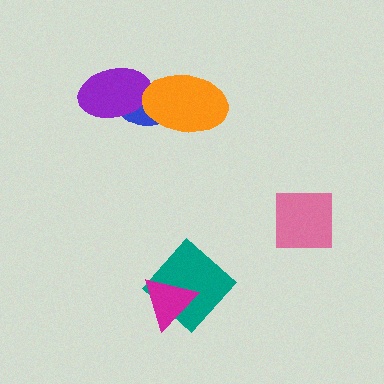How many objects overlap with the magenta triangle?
1 object overlaps with the magenta triangle.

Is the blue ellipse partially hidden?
Yes, it is partially covered by another shape.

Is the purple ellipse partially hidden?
Yes, it is partially covered by another shape.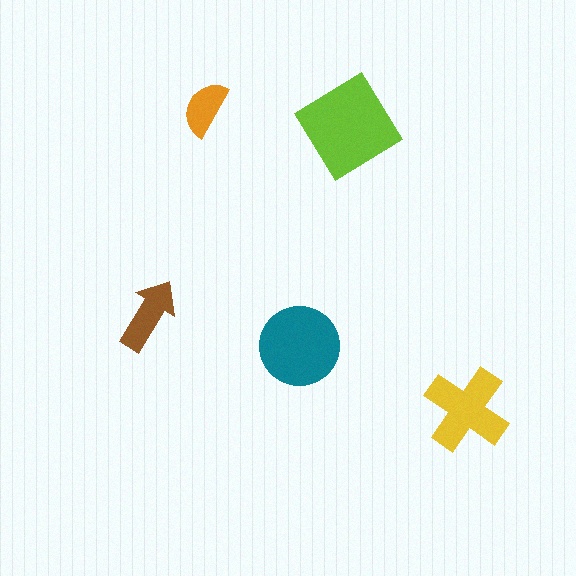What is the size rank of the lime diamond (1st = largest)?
1st.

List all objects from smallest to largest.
The orange semicircle, the brown arrow, the yellow cross, the teal circle, the lime diamond.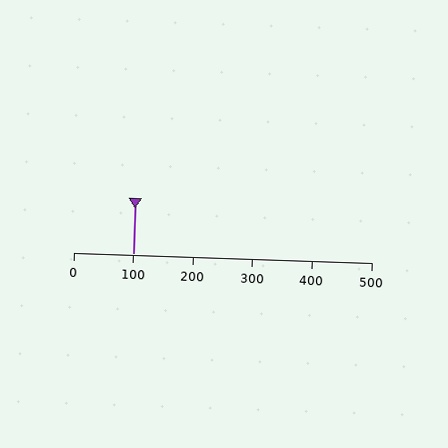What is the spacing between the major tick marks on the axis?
The major ticks are spaced 100 apart.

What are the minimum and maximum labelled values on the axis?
The axis runs from 0 to 500.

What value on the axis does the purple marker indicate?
The marker indicates approximately 100.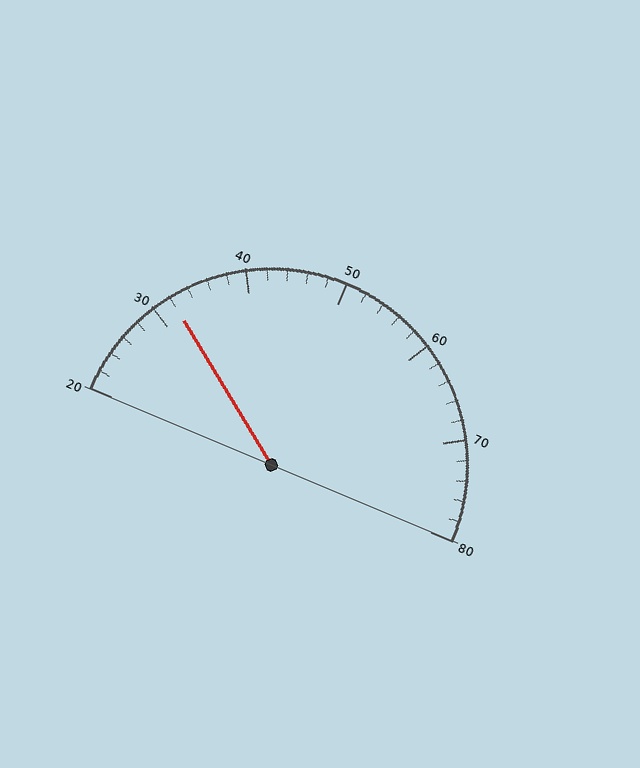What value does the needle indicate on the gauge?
The needle indicates approximately 32.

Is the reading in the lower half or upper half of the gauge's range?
The reading is in the lower half of the range (20 to 80).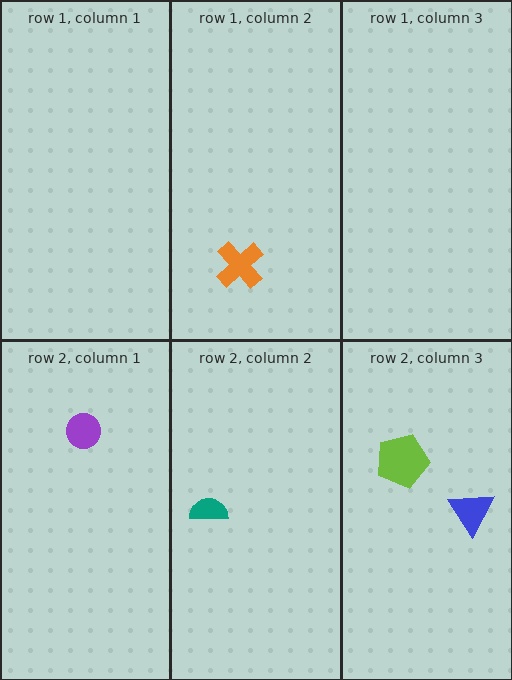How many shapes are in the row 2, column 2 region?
1.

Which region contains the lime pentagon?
The row 2, column 3 region.